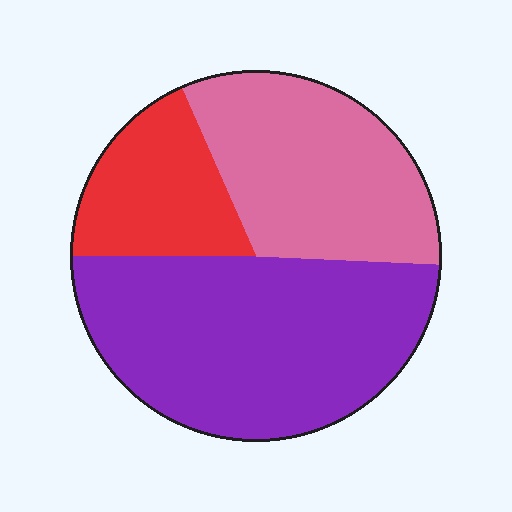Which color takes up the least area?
Red, at roughly 20%.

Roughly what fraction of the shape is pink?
Pink covers about 30% of the shape.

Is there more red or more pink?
Pink.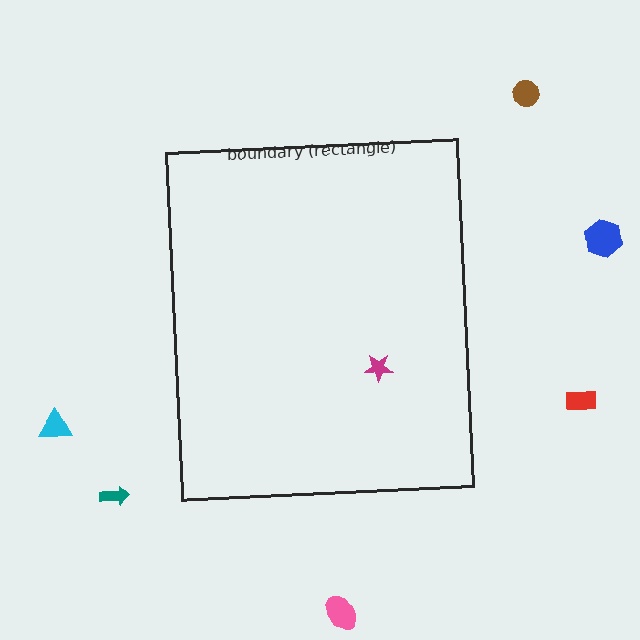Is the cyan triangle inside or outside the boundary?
Outside.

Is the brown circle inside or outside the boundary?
Outside.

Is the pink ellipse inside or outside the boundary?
Outside.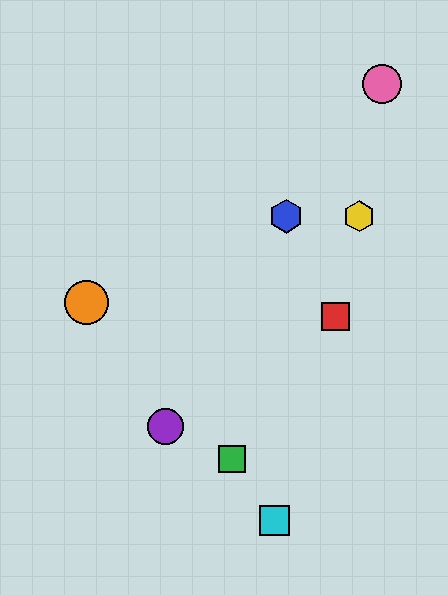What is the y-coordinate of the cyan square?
The cyan square is at y≈520.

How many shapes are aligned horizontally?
2 shapes (the blue hexagon, the yellow hexagon) are aligned horizontally.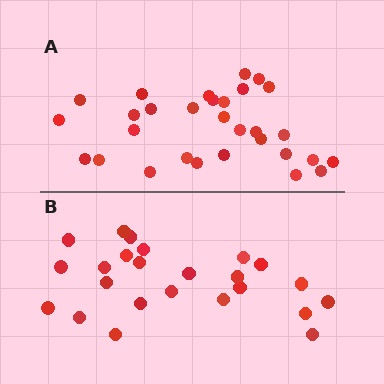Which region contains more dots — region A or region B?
Region A (the top region) has more dots.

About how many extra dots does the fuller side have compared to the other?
Region A has about 6 more dots than region B.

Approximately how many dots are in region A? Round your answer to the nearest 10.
About 30 dots.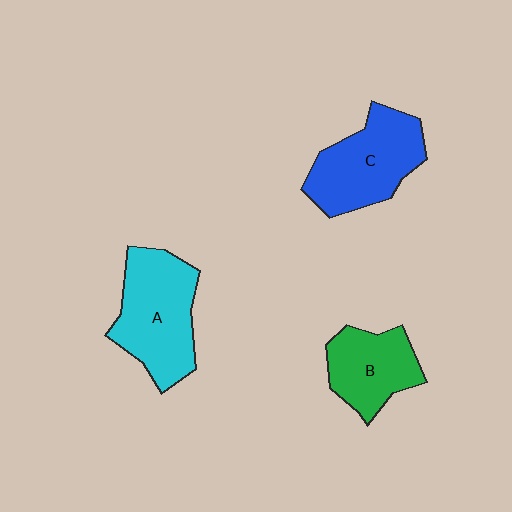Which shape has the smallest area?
Shape B (green).